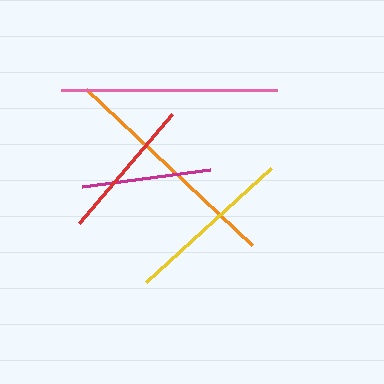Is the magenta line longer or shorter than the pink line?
The pink line is longer than the magenta line.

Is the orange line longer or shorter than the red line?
The orange line is longer than the red line.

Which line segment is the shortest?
The magenta line is the shortest at approximately 129 pixels.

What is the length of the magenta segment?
The magenta segment is approximately 129 pixels long.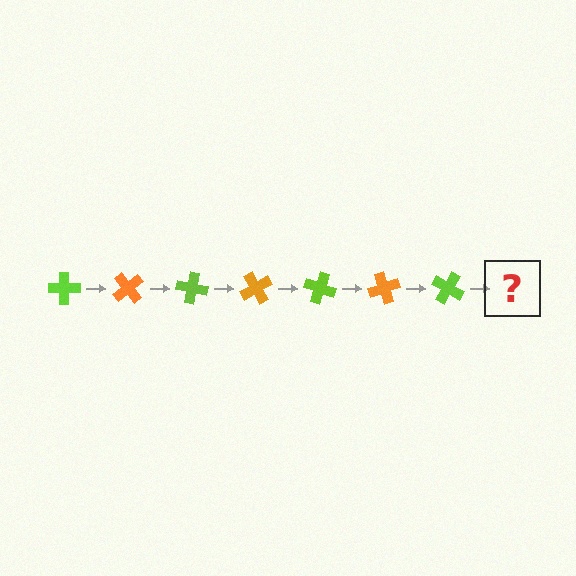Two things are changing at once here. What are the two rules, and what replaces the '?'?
The two rules are that it rotates 50 degrees each step and the color cycles through lime and orange. The '?' should be an orange cross, rotated 350 degrees from the start.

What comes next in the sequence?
The next element should be an orange cross, rotated 350 degrees from the start.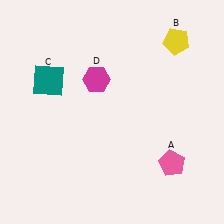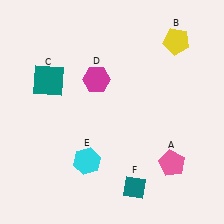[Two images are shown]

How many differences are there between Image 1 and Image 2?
There are 2 differences between the two images.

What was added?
A cyan hexagon (E), a teal diamond (F) were added in Image 2.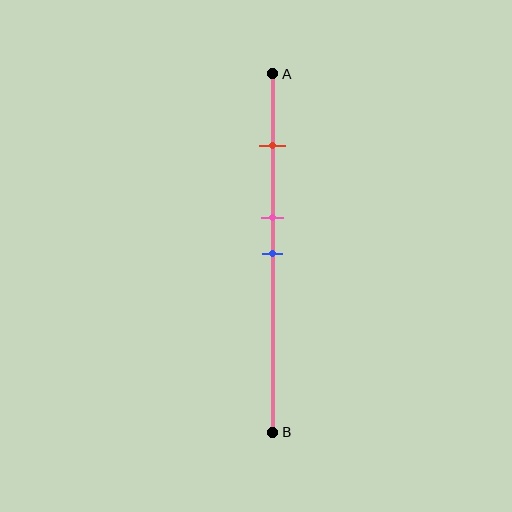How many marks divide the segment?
There are 3 marks dividing the segment.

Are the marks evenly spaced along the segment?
No, the marks are not evenly spaced.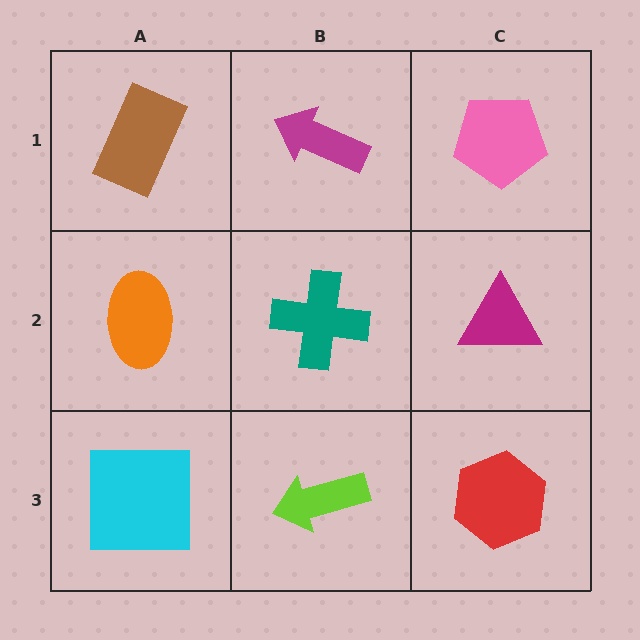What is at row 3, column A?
A cyan square.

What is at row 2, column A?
An orange ellipse.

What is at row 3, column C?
A red hexagon.